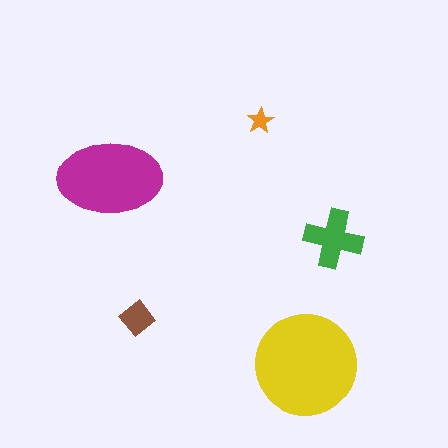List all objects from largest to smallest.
The yellow circle, the magenta ellipse, the green cross, the brown diamond, the orange star.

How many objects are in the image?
There are 5 objects in the image.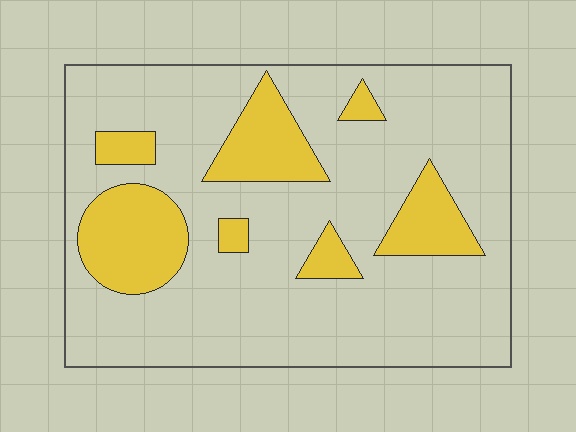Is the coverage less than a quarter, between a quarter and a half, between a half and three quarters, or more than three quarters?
Less than a quarter.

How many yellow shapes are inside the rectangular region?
7.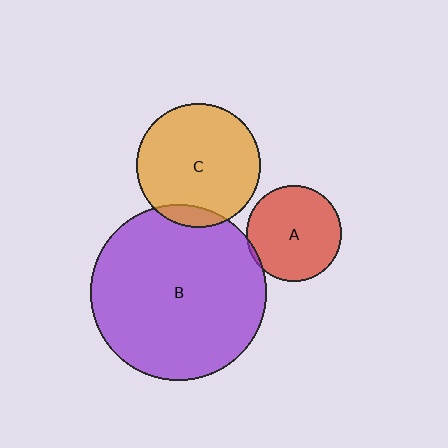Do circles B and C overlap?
Yes.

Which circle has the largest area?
Circle B (purple).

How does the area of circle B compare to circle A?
Approximately 3.4 times.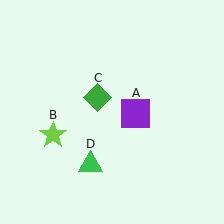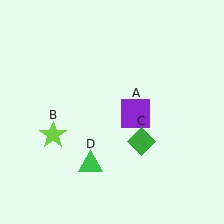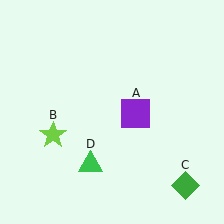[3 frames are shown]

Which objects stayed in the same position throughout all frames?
Purple square (object A) and lime star (object B) and green triangle (object D) remained stationary.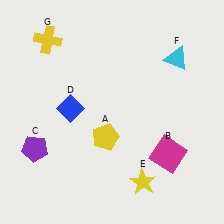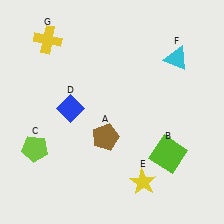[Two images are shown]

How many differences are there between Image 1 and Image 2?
There are 3 differences between the two images.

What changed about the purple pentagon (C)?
In Image 1, C is purple. In Image 2, it changed to lime.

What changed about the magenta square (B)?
In Image 1, B is magenta. In Image 2, it changed to lime.